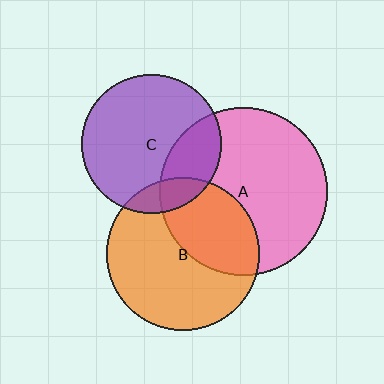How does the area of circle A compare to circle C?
Approximately 1.4 times.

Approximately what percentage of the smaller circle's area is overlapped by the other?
Approximately 40%.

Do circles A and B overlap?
Yes.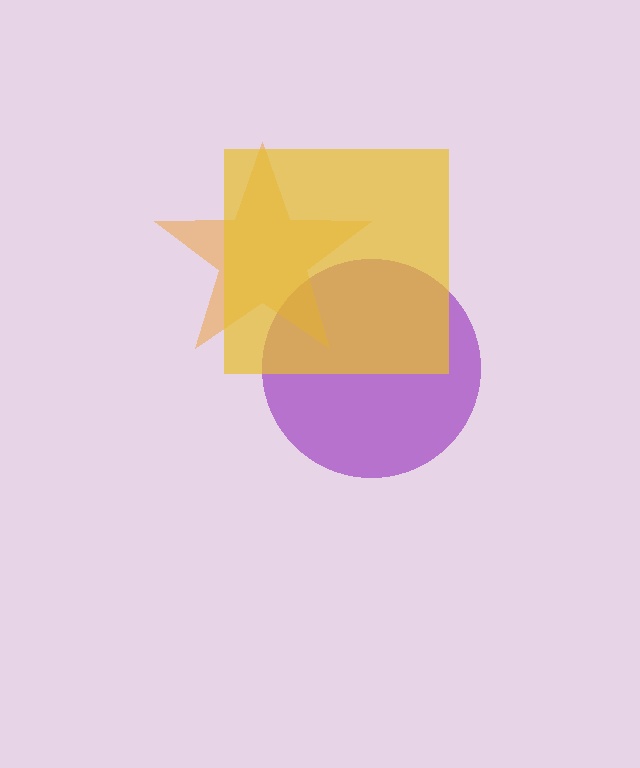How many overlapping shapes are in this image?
There are 3 overlapping shapes in the image.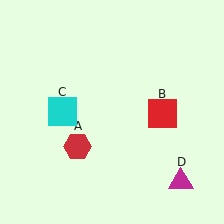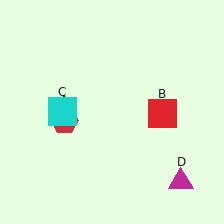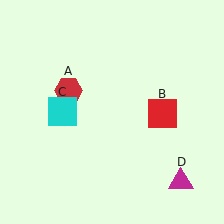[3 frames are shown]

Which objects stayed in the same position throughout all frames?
Red square (object B) and cyan square (object C) and magenta triangle (object D) remained stationary.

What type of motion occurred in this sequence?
The red hexagon (object A) rotated clockwise around the center of the scene.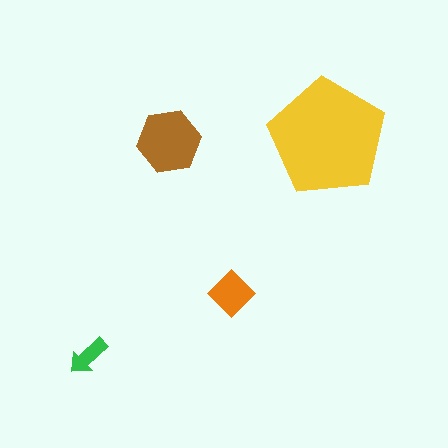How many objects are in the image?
There are 4 objects in the image.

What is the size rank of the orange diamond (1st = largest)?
3rd.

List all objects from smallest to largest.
The green arrow, the orange diamond, the brown hexagon, the yellow pentagon.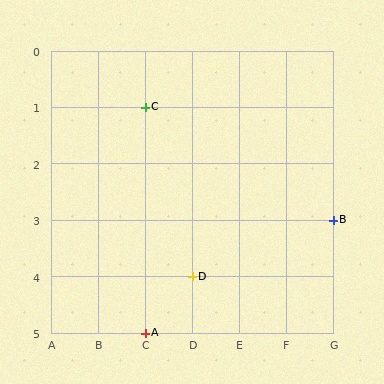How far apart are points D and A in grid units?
Points D and A are 1 column and 1 row apart (about 1.4 grid units diagonally).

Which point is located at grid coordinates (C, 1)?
Point C is at (C, 1).